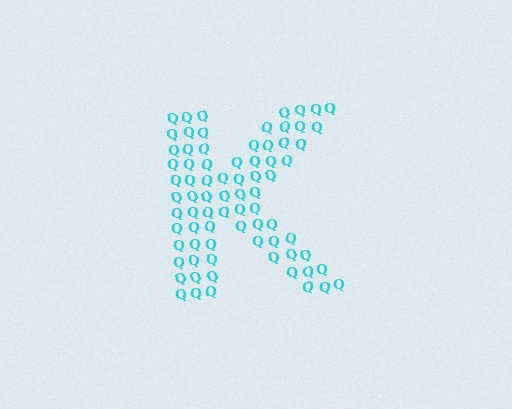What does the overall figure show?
The overall figure shows the letter K.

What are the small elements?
The small elements are letter Q's.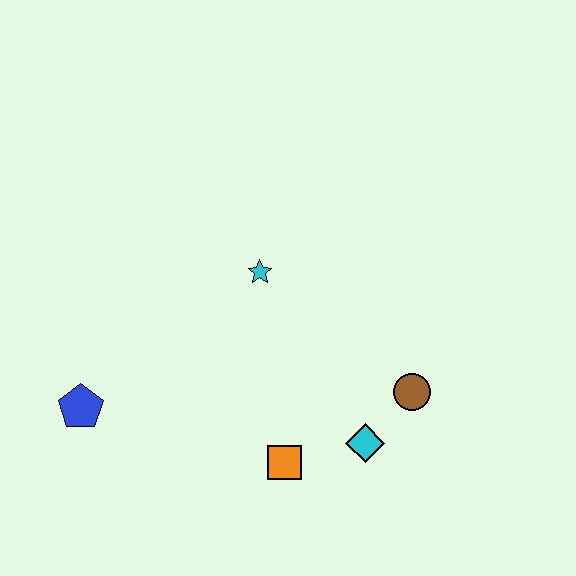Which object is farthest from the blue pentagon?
The brown circle is farthest from the blue pentagon.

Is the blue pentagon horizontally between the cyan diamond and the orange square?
No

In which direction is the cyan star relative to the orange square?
The cyan star is above the orange square.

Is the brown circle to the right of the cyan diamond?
Yes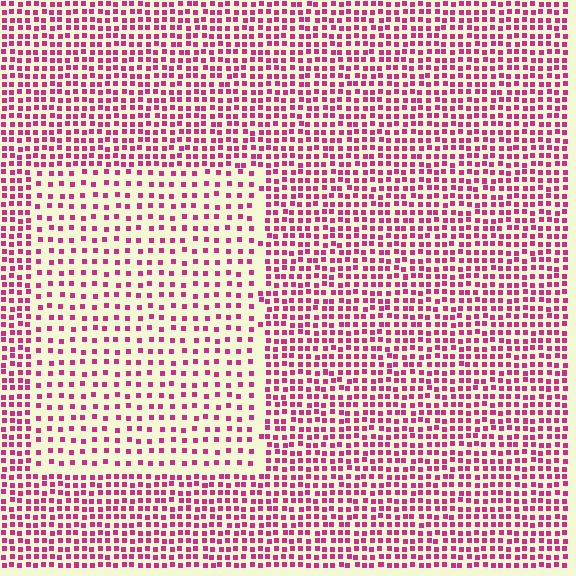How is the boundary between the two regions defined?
The boundary is defined by a change in element density (approximately 1.9x ratio). All elements are the same color, size, and shape.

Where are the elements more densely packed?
The elements are more densely packed outside the rectangle boundary.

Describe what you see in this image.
The image contains small magenta elements arranged at two different densities. A rectangle-shaped region is visible where the elements are less densely packed than the surrounding area.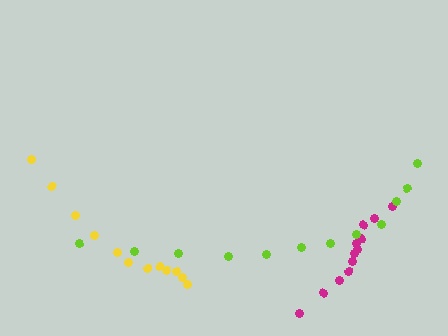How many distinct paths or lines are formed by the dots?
There are 3 distinct paths.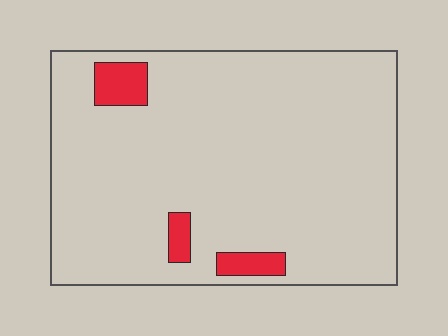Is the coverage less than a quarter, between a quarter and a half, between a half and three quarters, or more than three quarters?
Less than a quarter.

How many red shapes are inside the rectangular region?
3.